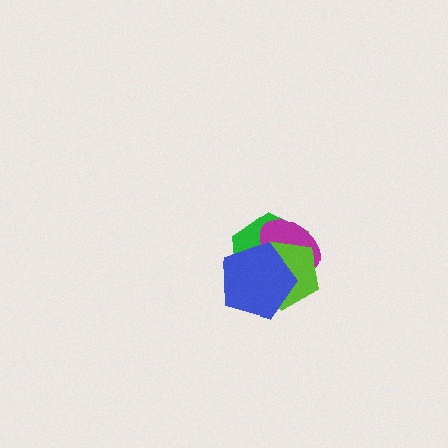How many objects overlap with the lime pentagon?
3 objects overlap with the lime pentagon.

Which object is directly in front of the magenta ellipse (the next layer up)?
The lime pentagon is directly in front of the magenta ellipse.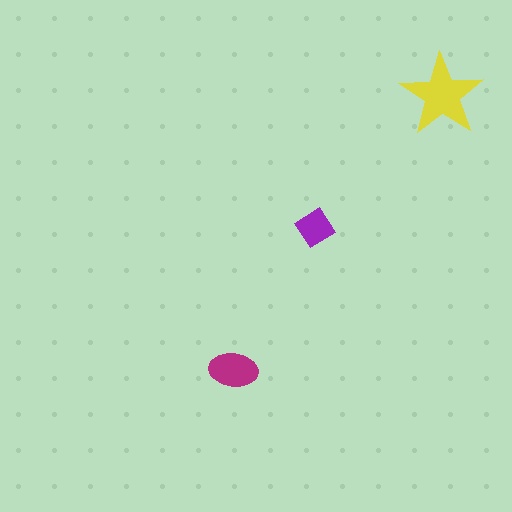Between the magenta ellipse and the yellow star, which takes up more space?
The yellow star.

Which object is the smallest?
The purple diamond.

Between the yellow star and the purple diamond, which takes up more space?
The yellow star.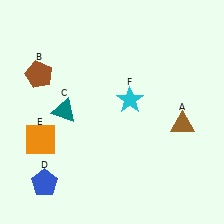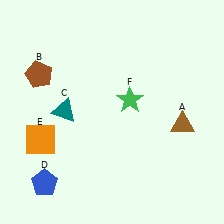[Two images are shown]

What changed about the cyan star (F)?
In Image 1, F is cyan. In Image 2, it changed to green.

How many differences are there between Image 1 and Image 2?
There is 1 difference between the two images.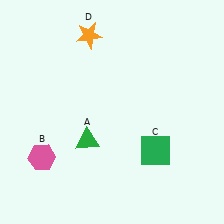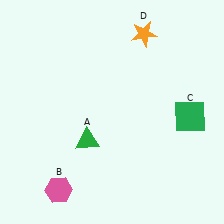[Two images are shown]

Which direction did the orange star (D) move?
The orange star (D) moved right.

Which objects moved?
The objects that moved are: the pink hexagon (B), the green square (C), the orange star (D).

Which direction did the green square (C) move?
The green square (C) moved right.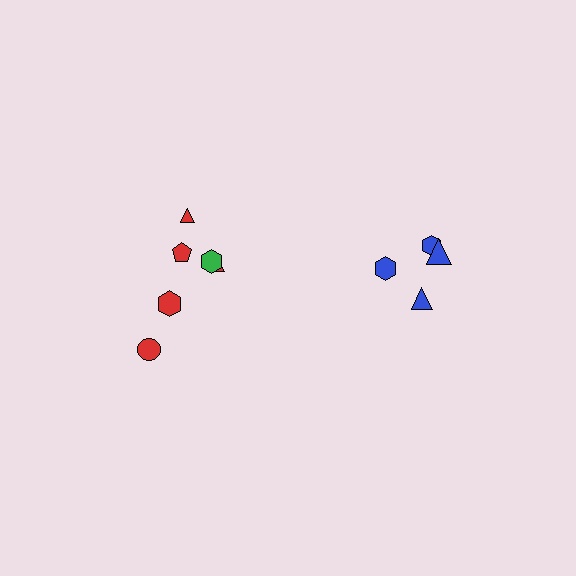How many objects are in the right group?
There are 4 objects.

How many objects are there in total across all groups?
There are 10 objects.